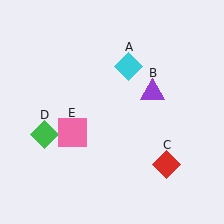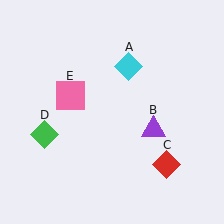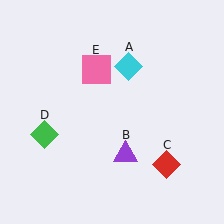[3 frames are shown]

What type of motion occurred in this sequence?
The purple triangle (object B), pink square (object E) rotated clockwise around the center of the scene.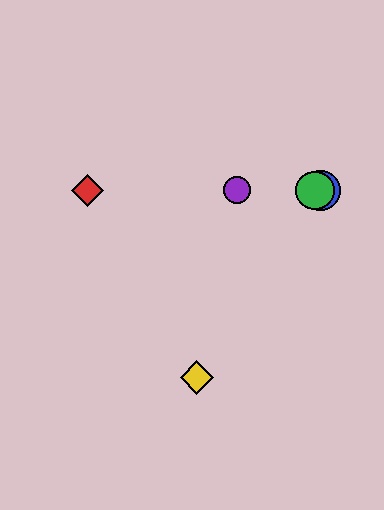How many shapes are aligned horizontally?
4 shapes (the red diamond, the blue circle, the green circle, the purple circle) are aligned horizontally.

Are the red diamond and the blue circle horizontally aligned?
Yes, both are at y≈190.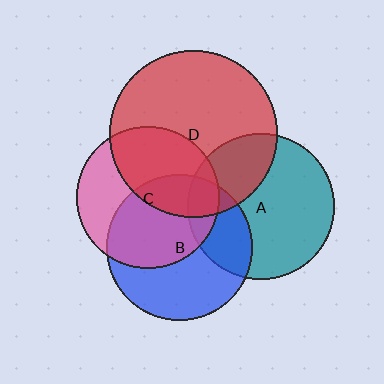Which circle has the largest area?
Circle D (red).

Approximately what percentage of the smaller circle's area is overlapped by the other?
Approximately 50%.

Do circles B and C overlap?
Yes.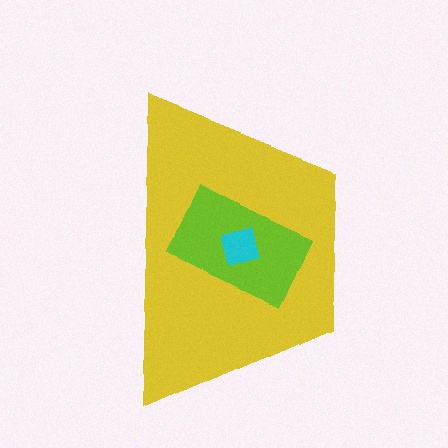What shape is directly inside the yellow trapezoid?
The lime rectangle.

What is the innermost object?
The cyan square.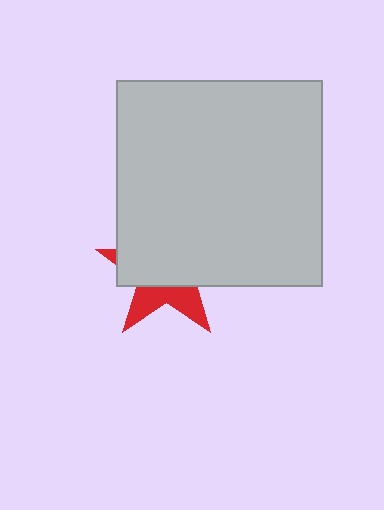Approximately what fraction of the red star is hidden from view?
Roughly 66% of the red star is hidden behind the light gray square.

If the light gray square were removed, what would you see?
You would see the complete red star.